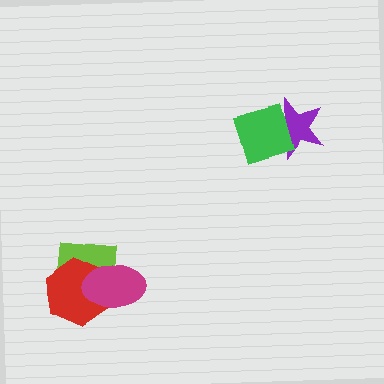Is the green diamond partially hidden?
No, no other shape covers it.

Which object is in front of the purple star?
The green diamond is in front of the purple star.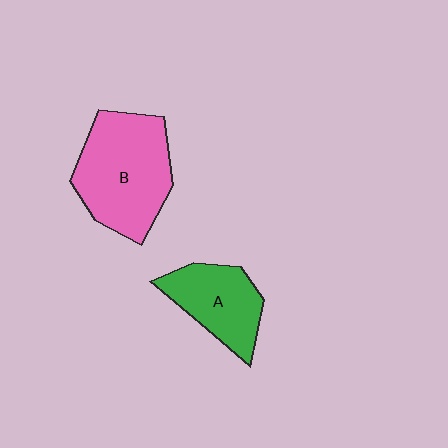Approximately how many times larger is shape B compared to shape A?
Approximately 1.6 times.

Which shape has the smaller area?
Shape A (green).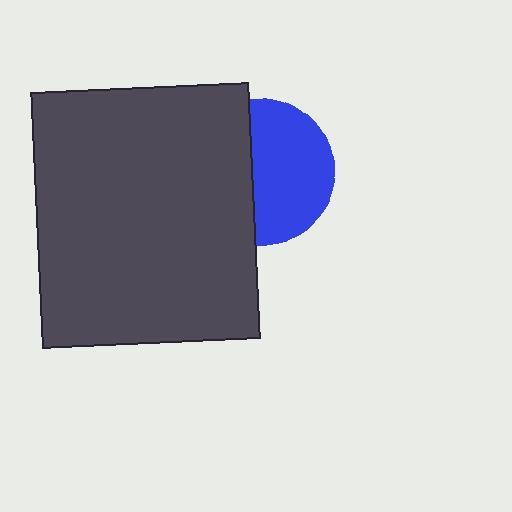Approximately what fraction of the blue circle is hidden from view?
Roughly 43% of the blue circle is hidden behind the dark gray rectangle.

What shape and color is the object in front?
The object in front is a dark gray rectangle.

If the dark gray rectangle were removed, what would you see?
You would see the complete blue circle.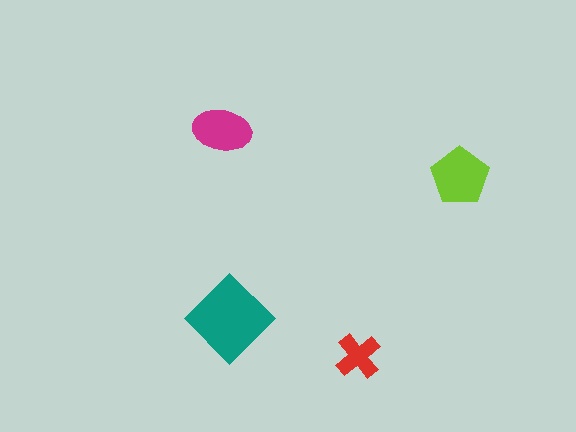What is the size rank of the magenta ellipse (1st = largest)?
3rd.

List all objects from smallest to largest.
The red cross, the magenta ellipse, the lime pentagon, the teal diamond.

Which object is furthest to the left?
The magenta ellipse is leftmost.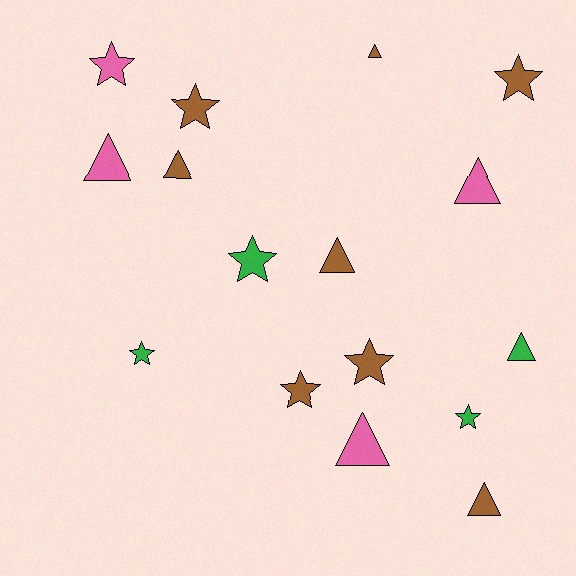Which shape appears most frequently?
Triangle, with 8 objects.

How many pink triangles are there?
There are 3 pink triangles.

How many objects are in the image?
There are 16 objects.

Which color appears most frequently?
Brown, with 8 objects.